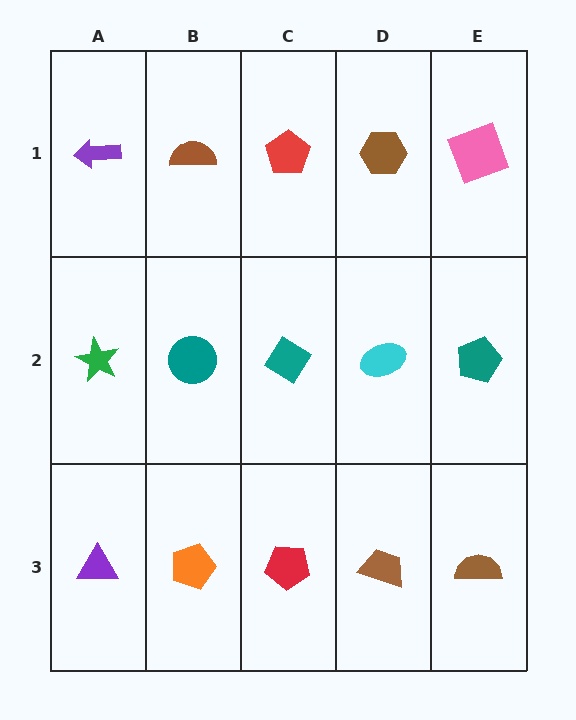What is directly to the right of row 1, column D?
A pink square.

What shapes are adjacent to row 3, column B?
A teal circle (row 2, column B), a purple triangle (row 3, column A), a red pentagon (row 3, column C).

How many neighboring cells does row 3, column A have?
2.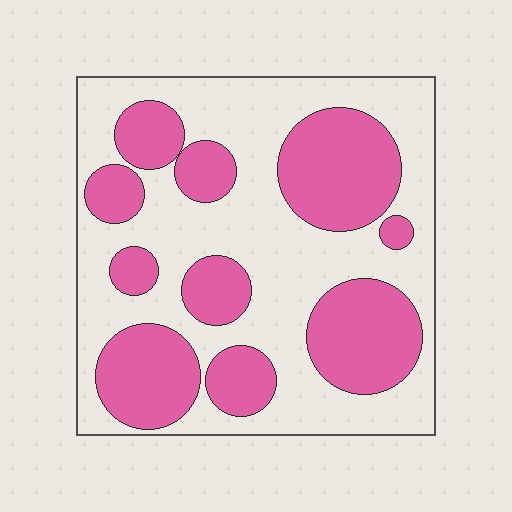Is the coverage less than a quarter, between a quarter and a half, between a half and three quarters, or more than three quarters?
Between a quarter and a half.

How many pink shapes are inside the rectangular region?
10.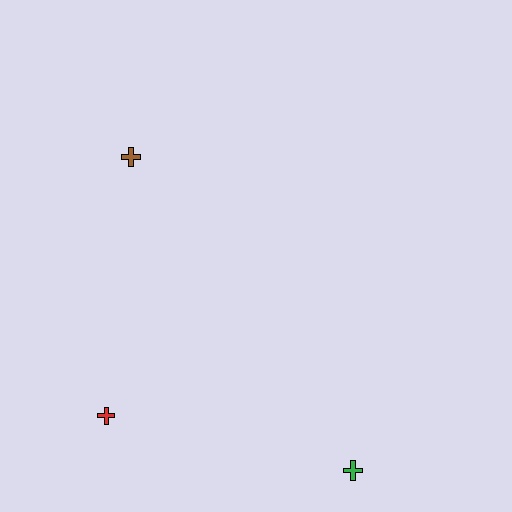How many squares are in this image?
There are no squares.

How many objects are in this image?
There are 3 objects.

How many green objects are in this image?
There is 1 green object.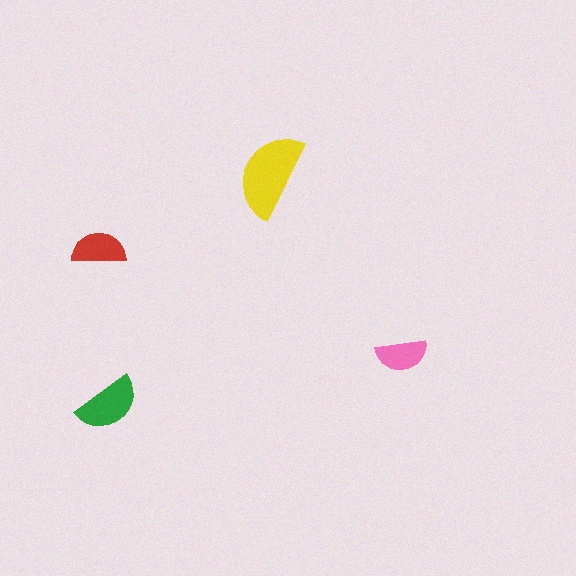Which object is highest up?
The yellow semicircle is topmost.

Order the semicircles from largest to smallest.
the yellow one, the green one, the red one, the pink one.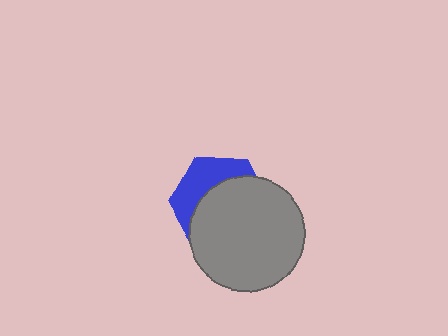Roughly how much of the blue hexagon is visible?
A small part of it is visible (roughly 37%).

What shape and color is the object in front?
The object in front is a gray circle.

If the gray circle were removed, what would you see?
You would see the complete blue hexagon.